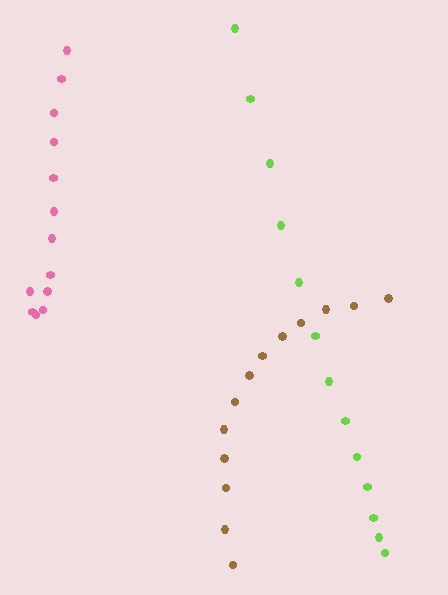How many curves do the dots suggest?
There are 3 distinct paths.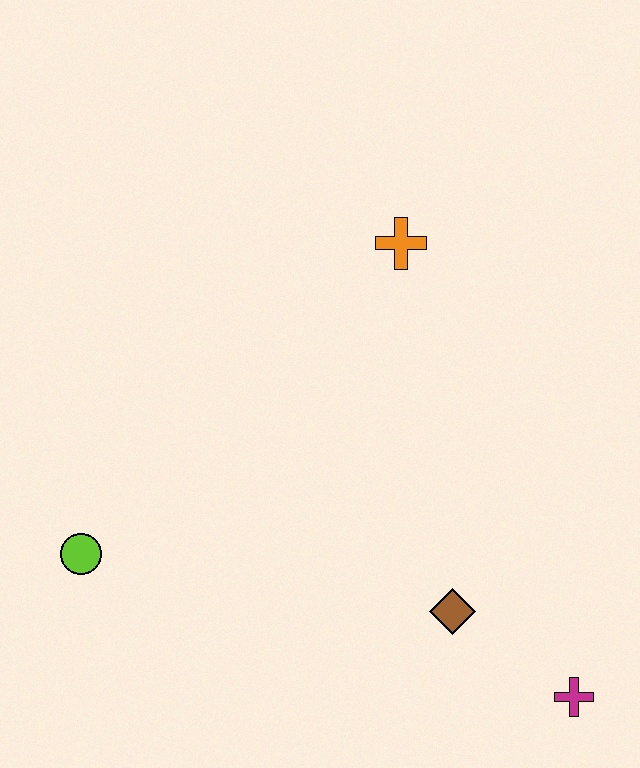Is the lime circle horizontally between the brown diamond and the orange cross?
No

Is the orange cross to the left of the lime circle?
No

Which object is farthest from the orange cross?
The magenta cross is farthest from the orange cross.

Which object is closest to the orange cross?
The brown diamond is closest to the orange cross.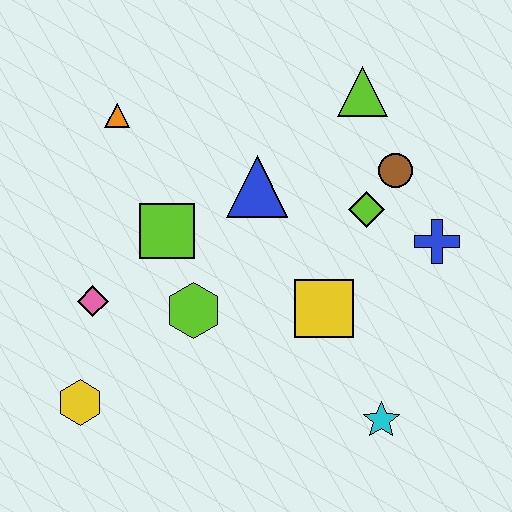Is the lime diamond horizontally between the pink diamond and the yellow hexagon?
No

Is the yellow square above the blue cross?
No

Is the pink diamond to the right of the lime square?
No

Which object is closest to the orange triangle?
The lime square is closest to the orange triangle.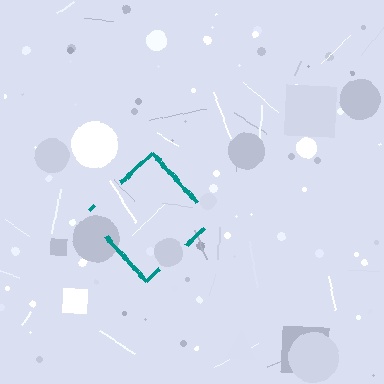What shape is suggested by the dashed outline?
The dashed outline suggests a diamond.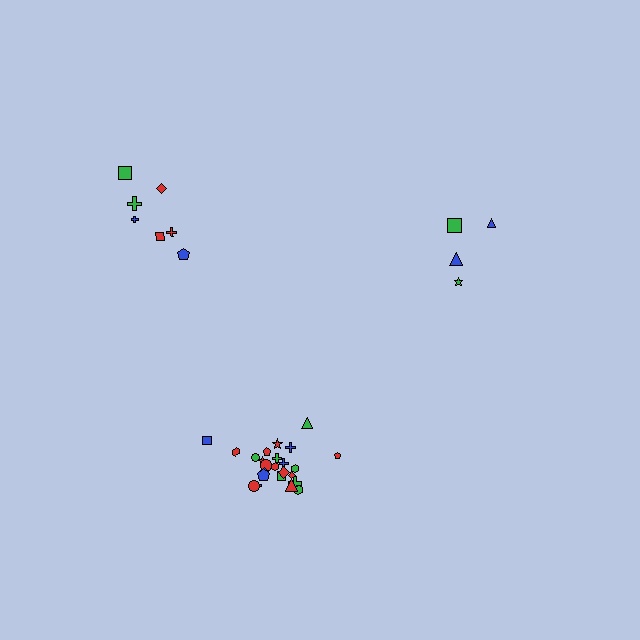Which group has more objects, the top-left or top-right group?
The top-left group.